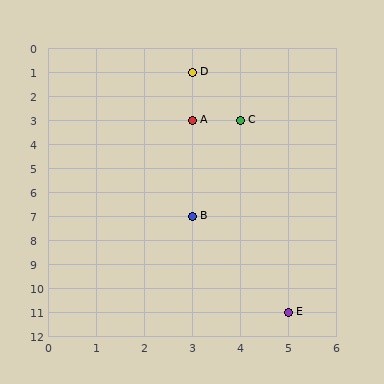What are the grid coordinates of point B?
Point B is at grid coordinates (3, 7).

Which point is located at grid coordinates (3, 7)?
Point B is at (3, 7).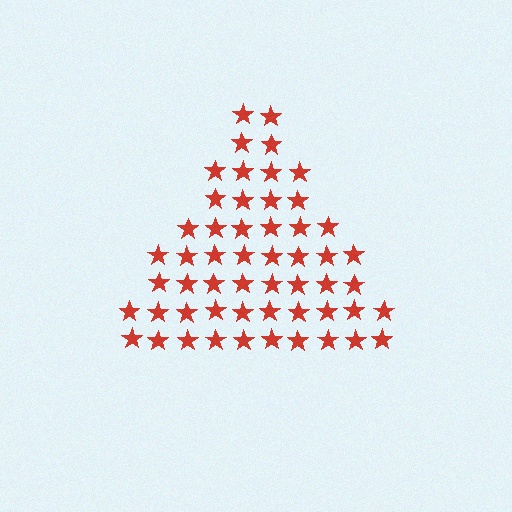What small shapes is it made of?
It is made of small stars.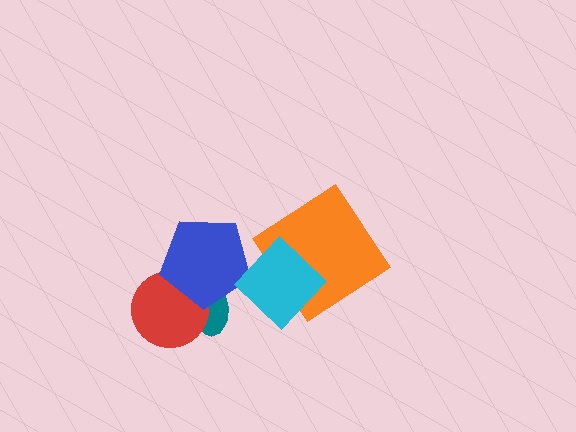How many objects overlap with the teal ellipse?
2 objects overlap with the teal ellipse.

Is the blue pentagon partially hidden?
Yes, it is partially covered by another shape.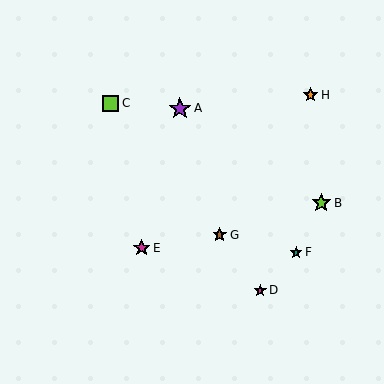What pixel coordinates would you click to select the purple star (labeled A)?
Click at (180, 108) to select the purple star A.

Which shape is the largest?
The purple star (labeled A) is the largest.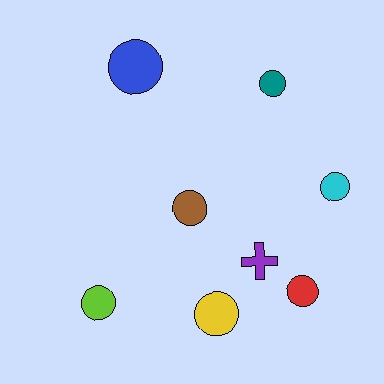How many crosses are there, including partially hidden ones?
There is 1 cross.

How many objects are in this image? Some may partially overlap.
There are 8 objects.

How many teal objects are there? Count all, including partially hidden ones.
There is 1 teal object.